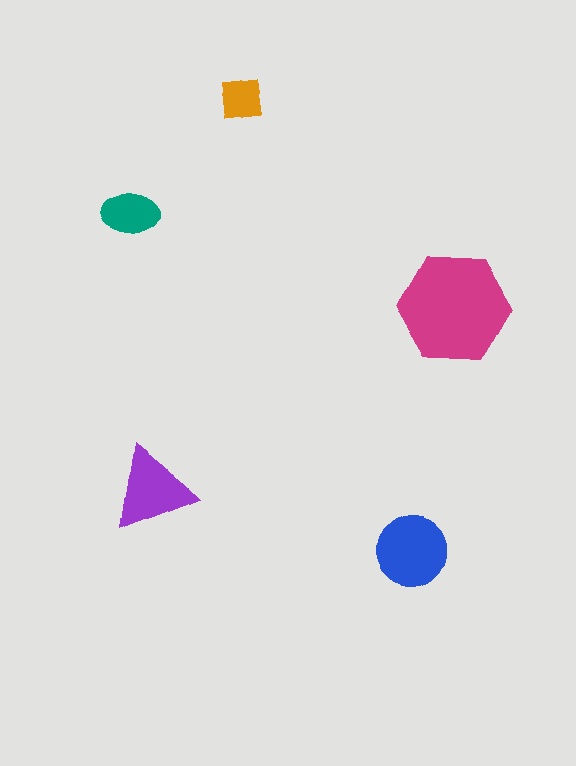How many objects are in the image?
There are 5 objects in the image.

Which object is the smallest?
The orange square.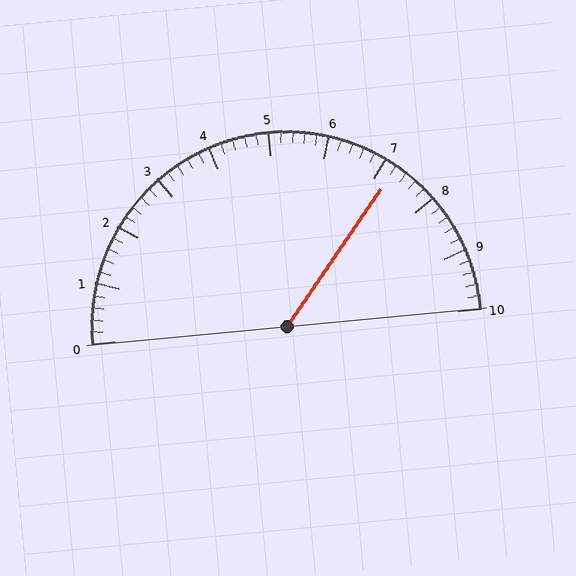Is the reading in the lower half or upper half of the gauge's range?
The reading is in the upper half of the range (0 to 10).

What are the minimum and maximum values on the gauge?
The gauge ranges from 0 to 10.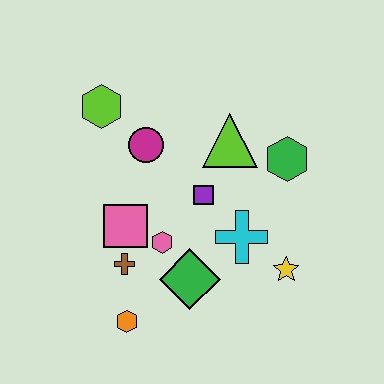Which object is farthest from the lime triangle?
The orange hexagon is farthest from the lime triangle.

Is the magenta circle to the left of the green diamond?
Yes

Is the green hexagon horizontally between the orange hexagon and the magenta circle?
No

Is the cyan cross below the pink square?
Yes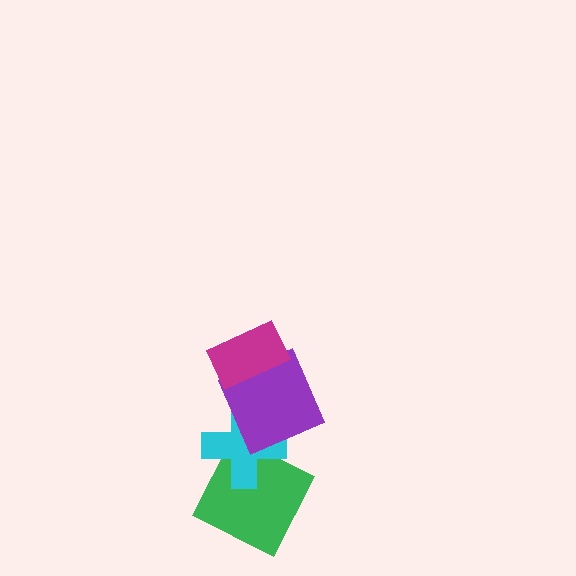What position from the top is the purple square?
The purple square is 2nd from the top.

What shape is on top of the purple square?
The magenta rectangle is on top of the purple square.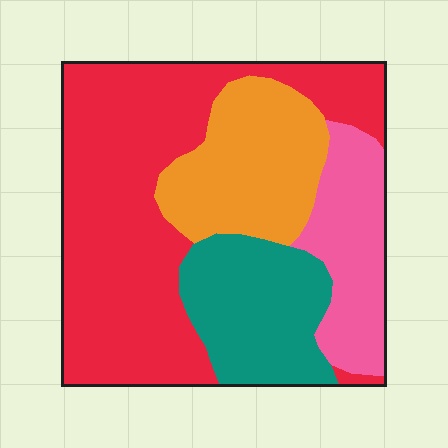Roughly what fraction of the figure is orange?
Orange takes up between a sixth and a third of the figure.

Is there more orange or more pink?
Orange.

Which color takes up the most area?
Red, at roughly 45%.